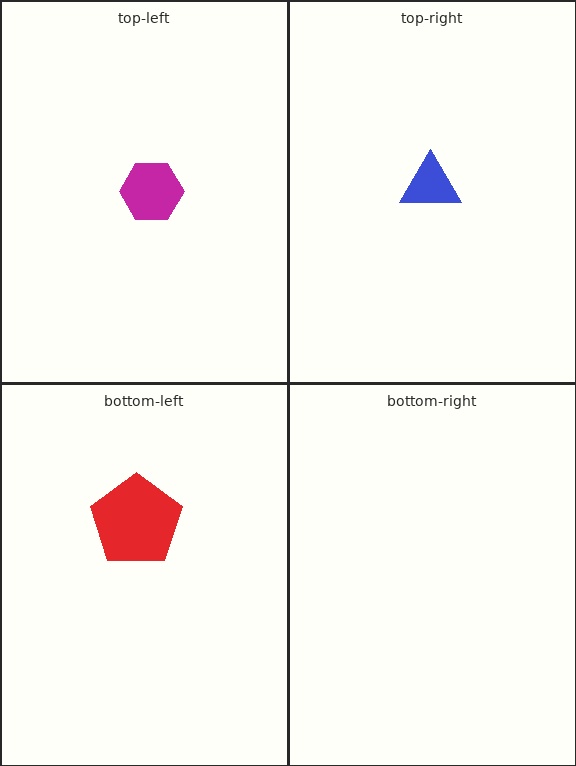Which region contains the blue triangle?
The top-right region.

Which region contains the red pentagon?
The bottom-left region.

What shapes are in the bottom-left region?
The red pentagon.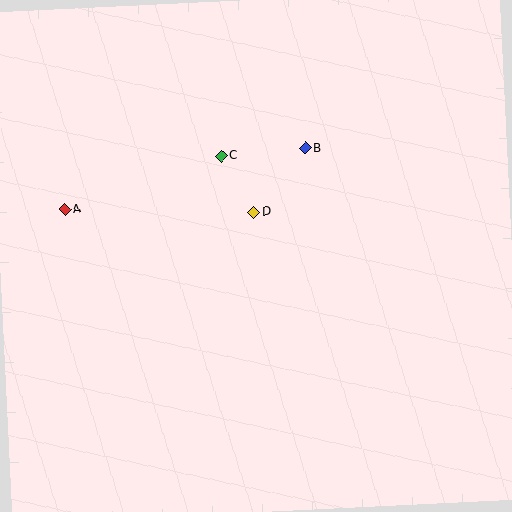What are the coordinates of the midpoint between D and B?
The midpoint between D and B is at (279, 180).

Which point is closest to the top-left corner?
Point A is closest to the top-left corner.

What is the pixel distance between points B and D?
The distance between B and D is 82 pixels.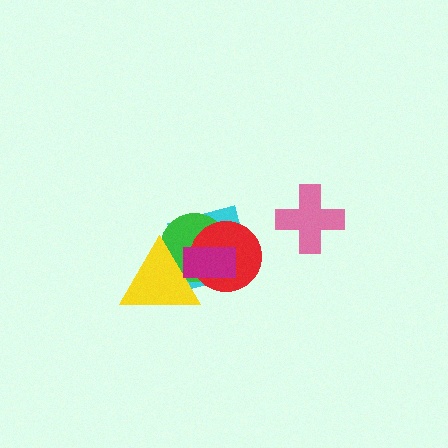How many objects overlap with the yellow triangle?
4 objects overlap with the yellow triangle.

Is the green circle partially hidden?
Yes, it is partially covered by another shape.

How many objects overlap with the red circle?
4 objects overlap with the red circle.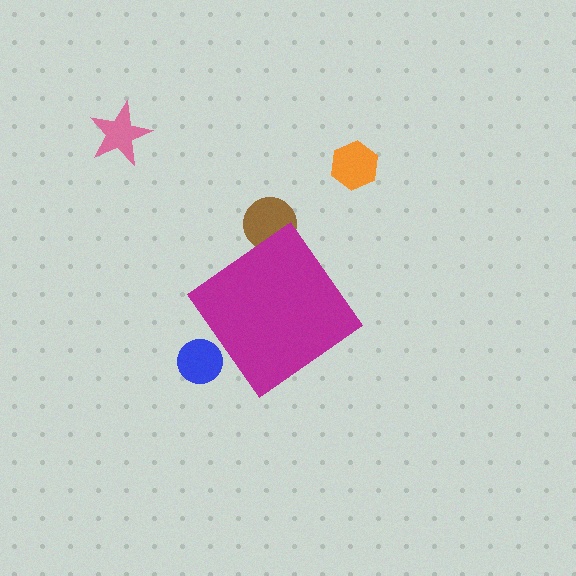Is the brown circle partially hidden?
Yes, the brown circle is partially hidden behind the magenta diamond.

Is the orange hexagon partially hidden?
No, the orange hexagon is fully visible.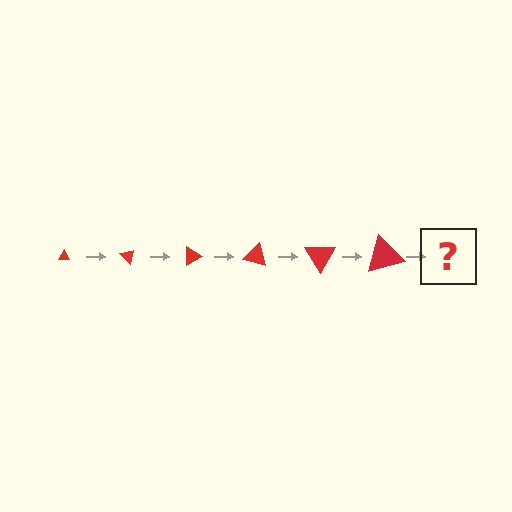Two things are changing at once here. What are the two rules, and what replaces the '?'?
The two rules are that the triangle grows larger each step and it rotates 45 degrees each step. The '?' should be a triangle, larger than the previous one and rotated 270 degrees from the start.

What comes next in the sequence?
The next element should be a triangle, larger than the previous one and rotated 270 degrees from the start.